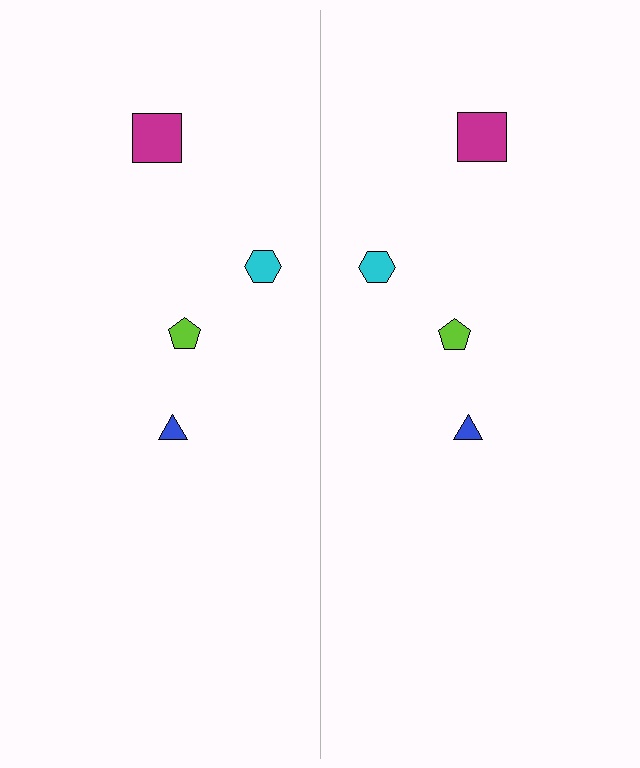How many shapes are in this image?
There are 8 shapes in this image.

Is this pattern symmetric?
Yes, this pattern has bilateral (reflection) symmetry.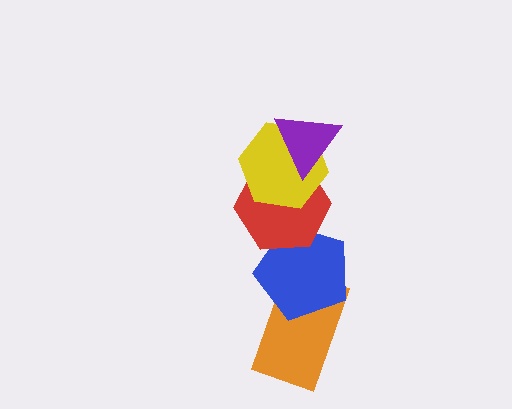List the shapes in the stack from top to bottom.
From top to bottom: the purple triangle, the yellow hexagon, the red hexagon, the blue pentagon, the orange rectangle.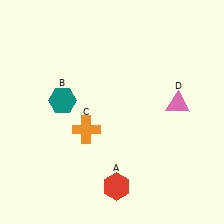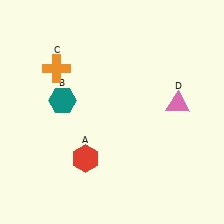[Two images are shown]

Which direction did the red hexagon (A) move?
The red hexagon (A) moved left.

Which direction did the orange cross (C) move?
The orange cross (C) moved up.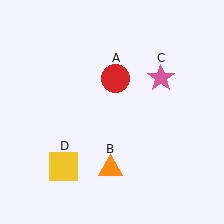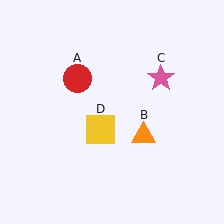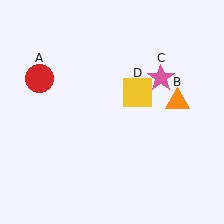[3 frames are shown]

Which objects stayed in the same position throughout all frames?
Pink star (object C) remained stationary.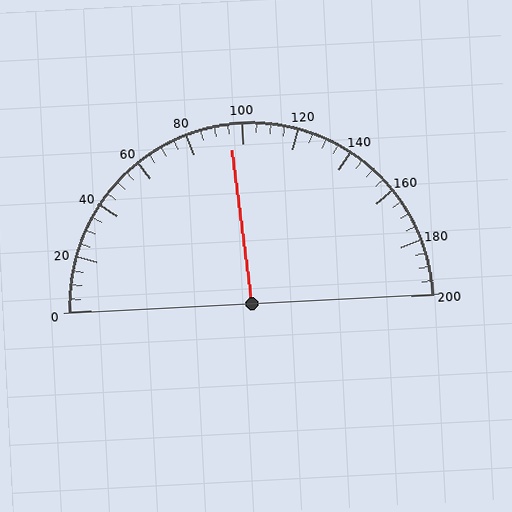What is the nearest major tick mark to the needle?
The nearest major tick mark is 100.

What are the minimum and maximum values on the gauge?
The gauge ranges from 0 to 200.